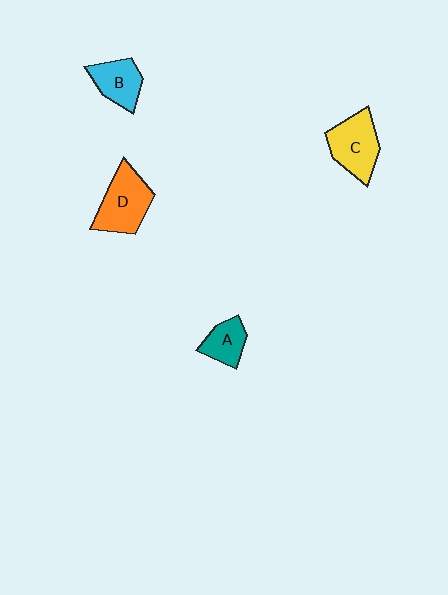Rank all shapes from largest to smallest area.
From largest to smallest: D (orange), C (yellow), B (cyan), A (teal).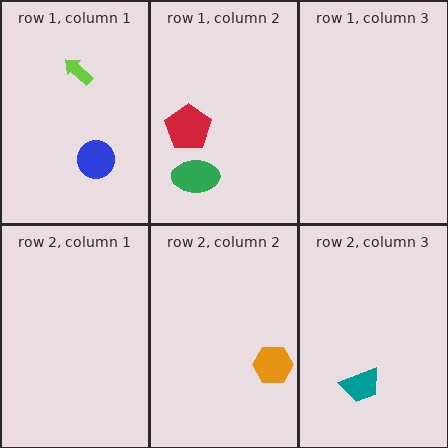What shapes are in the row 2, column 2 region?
The orange hexagon.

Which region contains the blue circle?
The row 1, column 1 region.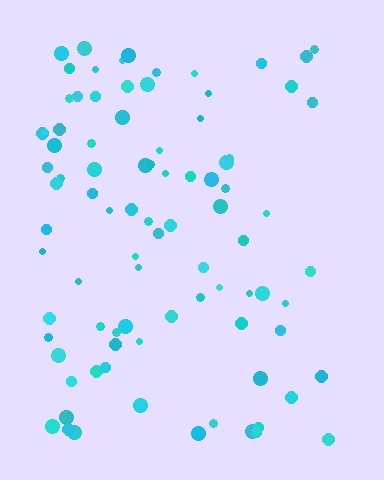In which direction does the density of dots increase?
From right to left, with the left side densest.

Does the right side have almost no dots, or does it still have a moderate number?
Still a moderate number, just noticeably fewer than the left.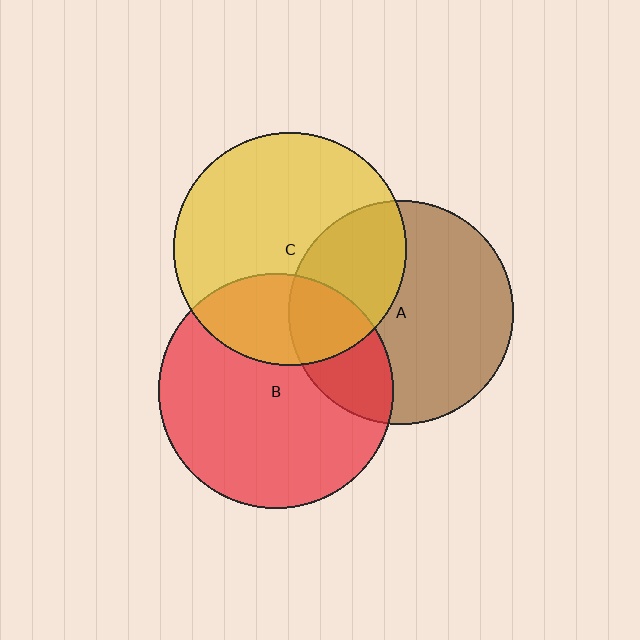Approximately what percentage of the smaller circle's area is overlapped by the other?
Approximately 35%.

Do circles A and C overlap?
Yes.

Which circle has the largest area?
Circle B (red).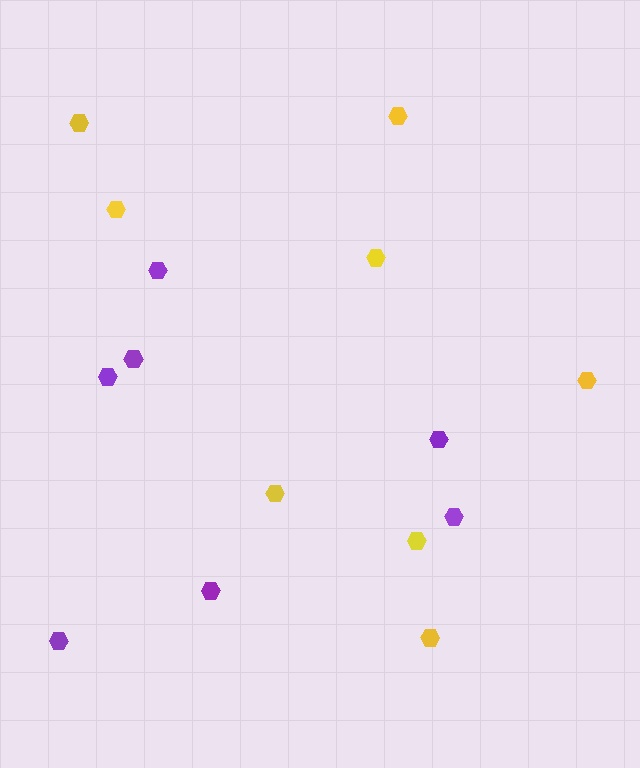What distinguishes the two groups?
There are 2 groups: one group of purple hexagons (7) and one group of yellow hexagons (8).